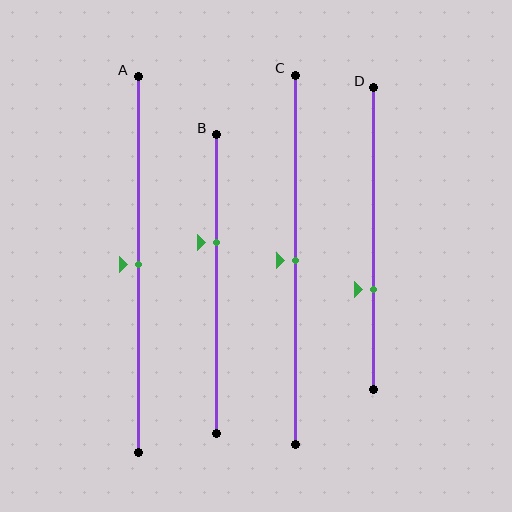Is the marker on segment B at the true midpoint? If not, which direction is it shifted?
No, the marker on segment B is shifted upward by about 14% of the segment length.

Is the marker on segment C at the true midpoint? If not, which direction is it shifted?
Yes, the marker on segment C is at the true midpoint.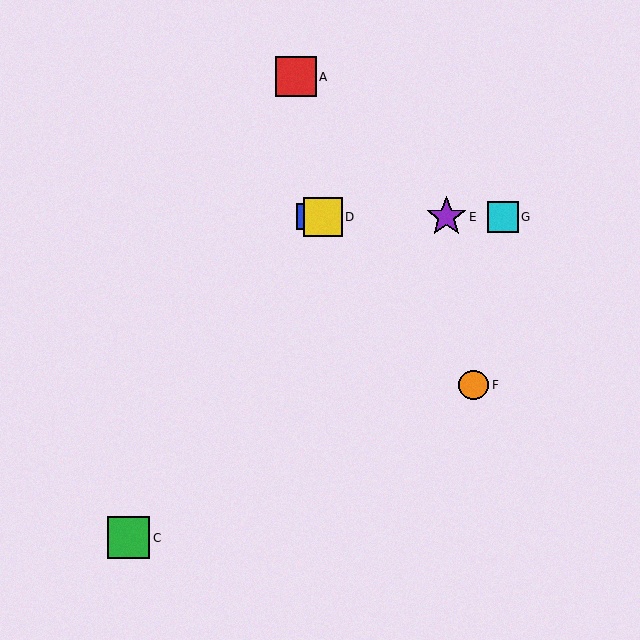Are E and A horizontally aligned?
No, E is at y≈217 and A is at y≈77.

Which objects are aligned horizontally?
Objects B, D, E, G are aligned horizontally.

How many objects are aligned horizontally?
4 objects (B, D, E, G) are aligned horizontally.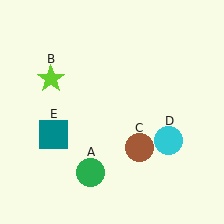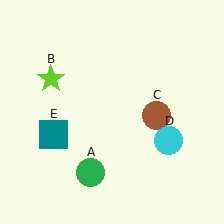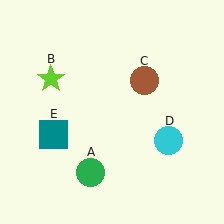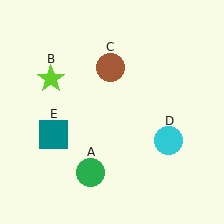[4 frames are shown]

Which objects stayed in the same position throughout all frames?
Green circle (object A) and lime star (object B) and cyan circle (object D) and teal square (object E) remained stationary.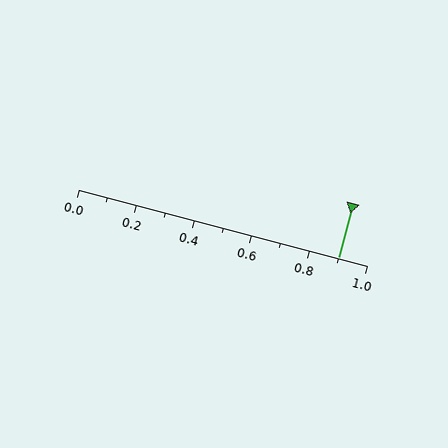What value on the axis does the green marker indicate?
The marker indicates approximately 0.9.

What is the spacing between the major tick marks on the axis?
The major ticks are spaced 0.2 apart.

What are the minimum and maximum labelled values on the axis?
The axis runs from 0.0 to 1.0.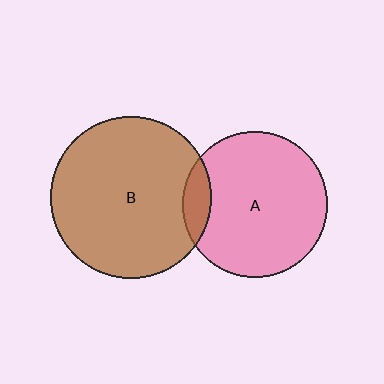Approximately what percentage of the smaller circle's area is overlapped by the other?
Approximately 10%.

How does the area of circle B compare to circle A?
Approximately 1.2 times.